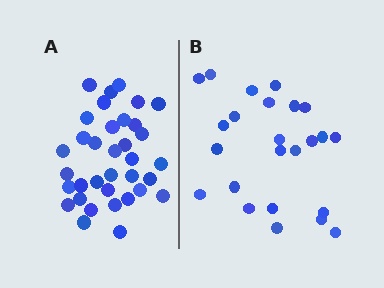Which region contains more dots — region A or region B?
Region A (the left region) has more dots.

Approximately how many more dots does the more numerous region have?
Region A has roughly 12 or so more dots than region B.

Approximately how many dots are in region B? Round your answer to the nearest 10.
About 20 dots. (The exact count is 24, which rounds to 20.)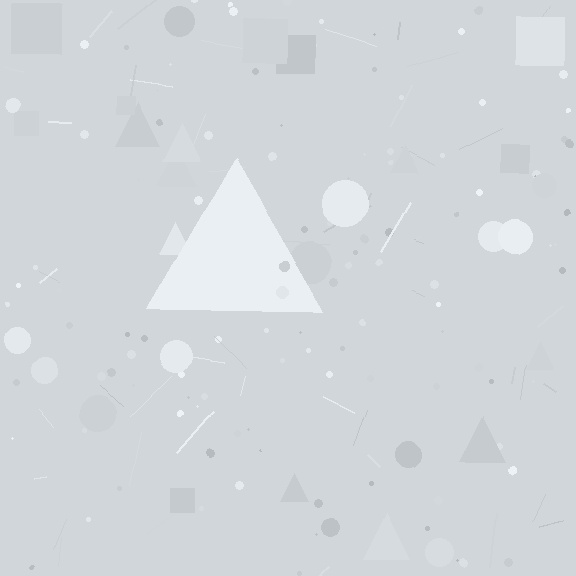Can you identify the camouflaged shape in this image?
The camouflaged shape is a triangle.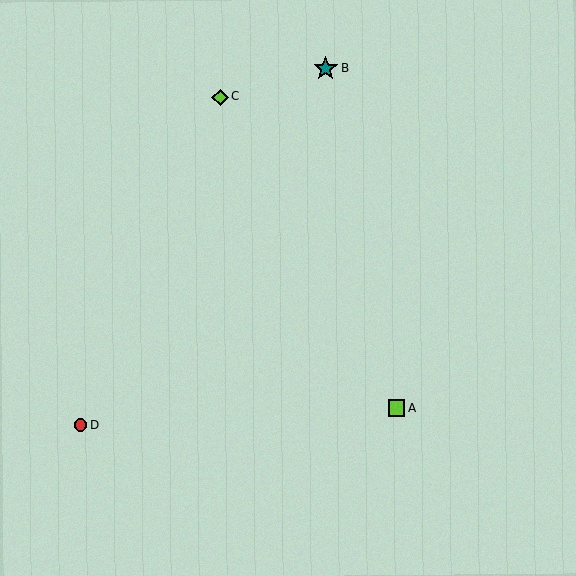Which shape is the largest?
The teal star (labeled B) is the largest.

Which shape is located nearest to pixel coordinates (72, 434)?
The red circle (labeled D) at (81, 425) is nearest to that location.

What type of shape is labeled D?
Shape D is a red circle.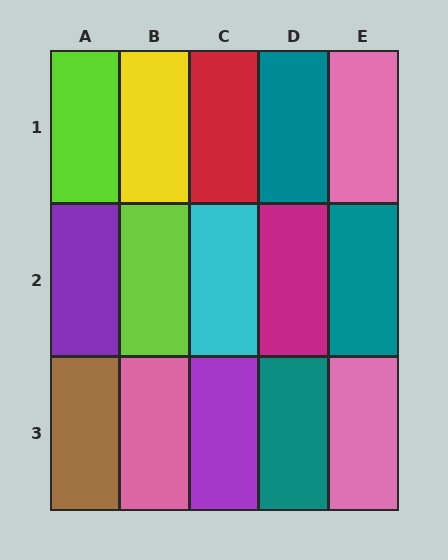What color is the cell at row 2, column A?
Purple.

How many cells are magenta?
1 cell is magenta.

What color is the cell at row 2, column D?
Magenta.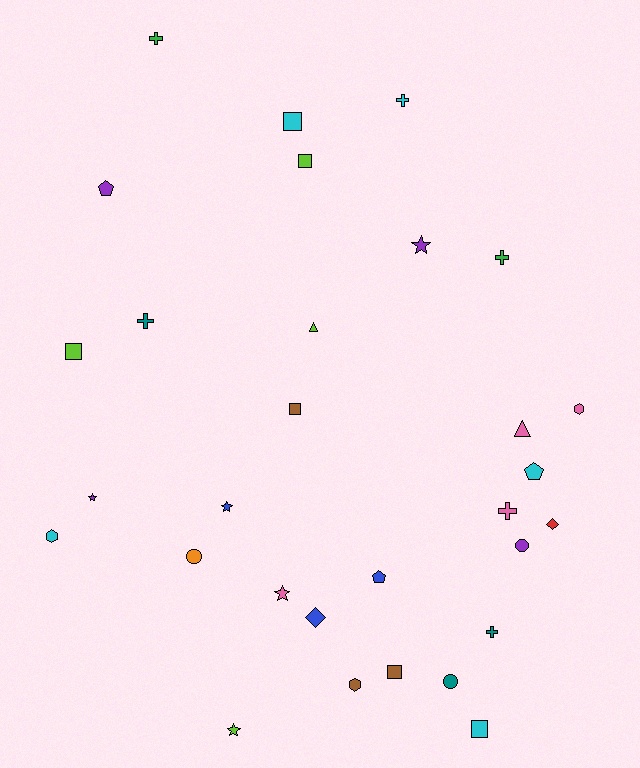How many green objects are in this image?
There are 2 green objects.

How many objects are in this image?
There are 30 objects.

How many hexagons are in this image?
There are 3 hexagons.